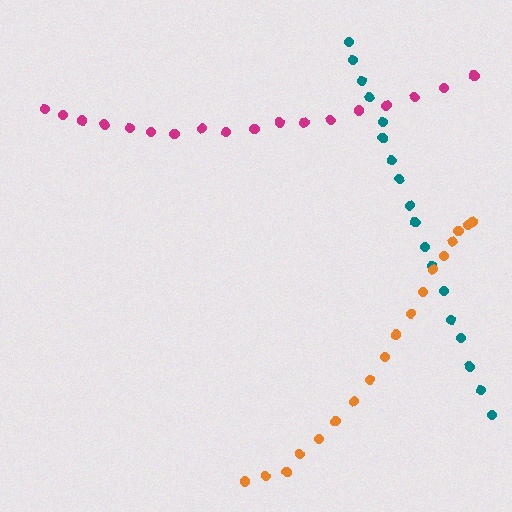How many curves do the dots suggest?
There are 3 distinct paths.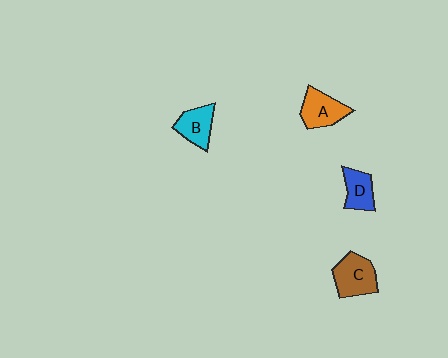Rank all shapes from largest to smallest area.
From largest to smallest: C (brown), A (orange), B (cyan), D (blue).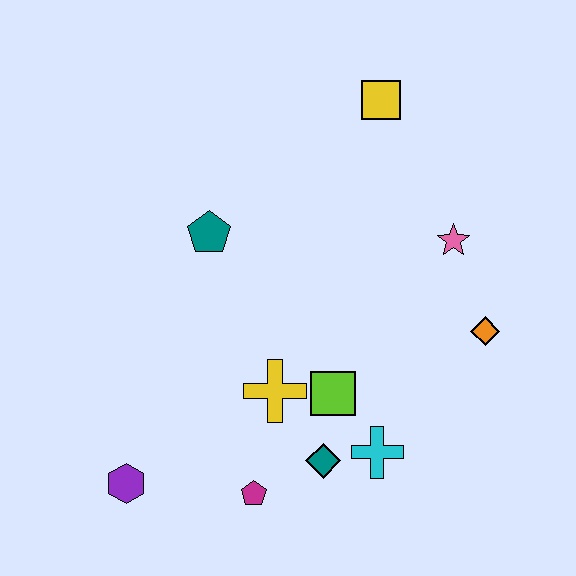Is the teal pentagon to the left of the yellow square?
Yes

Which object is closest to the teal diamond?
The cyan cross is closest to the teal diamond.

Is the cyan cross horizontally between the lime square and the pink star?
Yes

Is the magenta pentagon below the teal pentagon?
Yes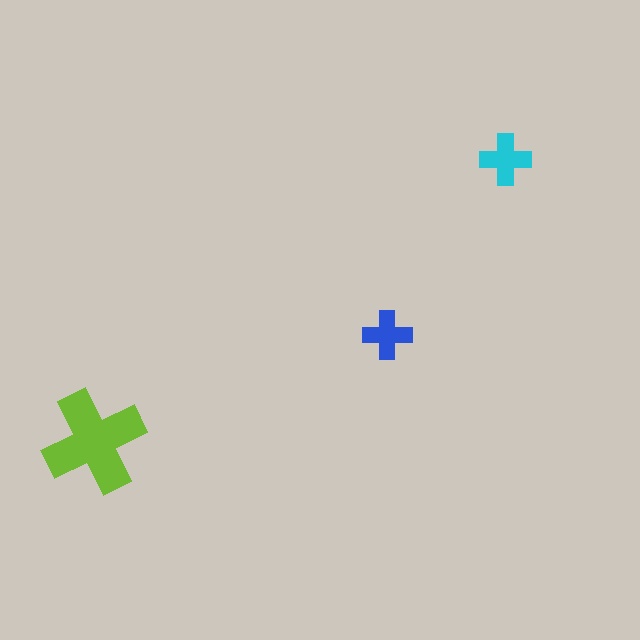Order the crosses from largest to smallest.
the lime one, the cyan one, the blue one.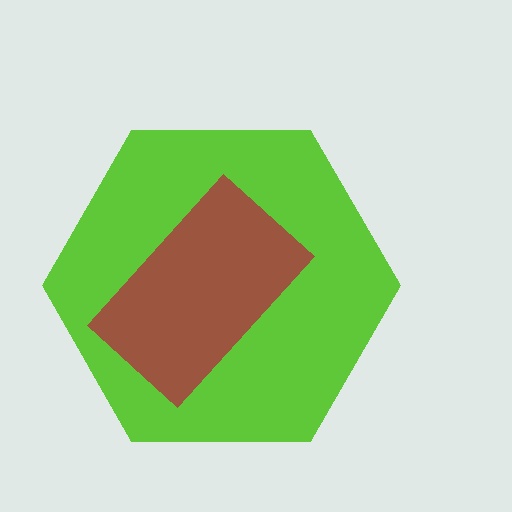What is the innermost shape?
The brown rectangle.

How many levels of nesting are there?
2.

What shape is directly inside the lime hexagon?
The brown rectangle.